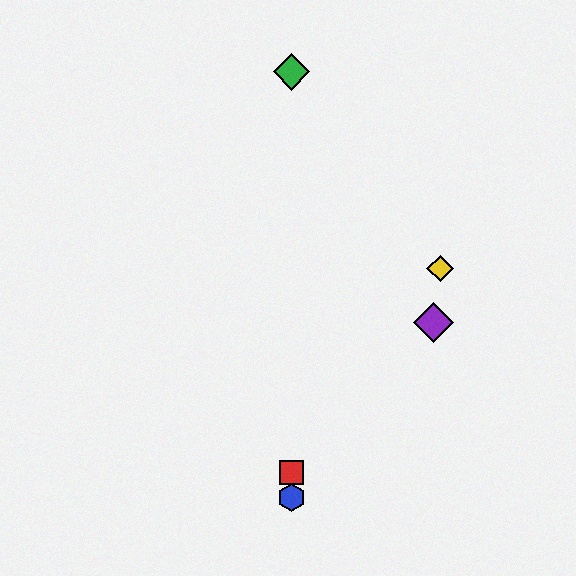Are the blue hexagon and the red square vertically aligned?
Yes, both are at x≈292.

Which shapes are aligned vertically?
The red square, the blue hexagon, the green diamond are aligned vertically.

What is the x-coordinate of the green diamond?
The green diamond is at x≈292.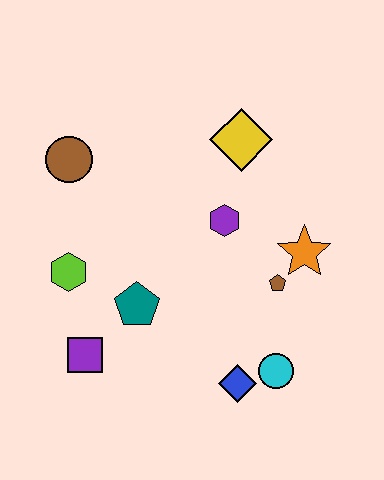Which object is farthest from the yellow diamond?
The purple square is farthest from the yellow diamond.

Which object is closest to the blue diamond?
The cyan circle is closest to the blue diamond.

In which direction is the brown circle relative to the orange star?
The brown circle is to the left of the orange star.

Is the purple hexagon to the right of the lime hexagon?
Yes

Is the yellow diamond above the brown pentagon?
Yes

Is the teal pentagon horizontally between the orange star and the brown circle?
Yes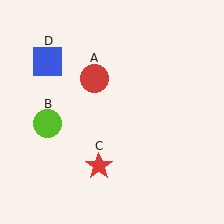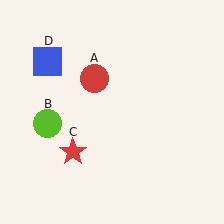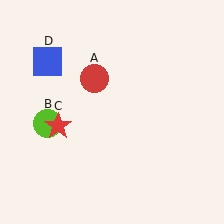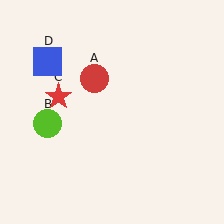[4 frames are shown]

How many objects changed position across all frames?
1 object changed position: red star (object C).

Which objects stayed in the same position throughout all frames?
Red circle (object A) and lime circle (object B) and blue square (object D) remained stationary.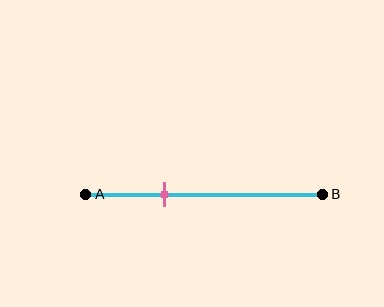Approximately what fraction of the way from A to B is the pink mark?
The pink mark is approximately 35% of the way from A to B.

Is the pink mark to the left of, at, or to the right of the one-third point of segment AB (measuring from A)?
The pink mark is approximately at the one-third point of segment AB.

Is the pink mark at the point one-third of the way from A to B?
Yes, the mark is approximately at the one-third point.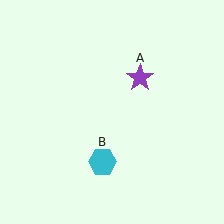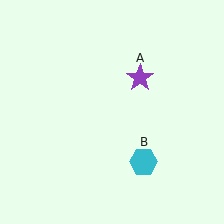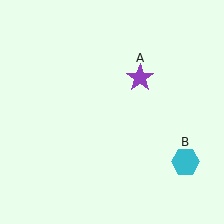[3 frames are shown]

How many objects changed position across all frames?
1 object changed position: cyan hexagon (object B).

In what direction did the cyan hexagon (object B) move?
The cyan hexagon (object B) moved right.